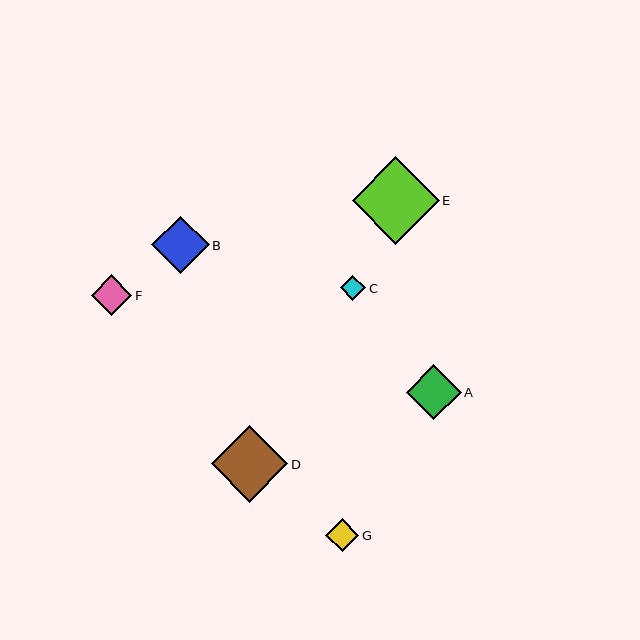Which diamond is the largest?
Diamond E is the largest with a size of approximately 87 pixels.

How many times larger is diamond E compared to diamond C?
Diamond E is approximately 3.5 times the size of diamond C.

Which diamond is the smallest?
Diamond C is the smallest with a size of approximately 25 pixels.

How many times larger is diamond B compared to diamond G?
Diamond B is approximately 1.7 times the size of diamond G.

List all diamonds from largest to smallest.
From largest to smallest: E, D, B, A, F, G, C.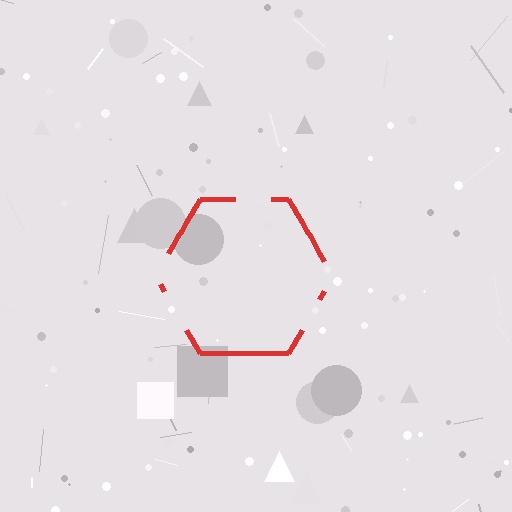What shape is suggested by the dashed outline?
The dashed outline suggests a hexagon.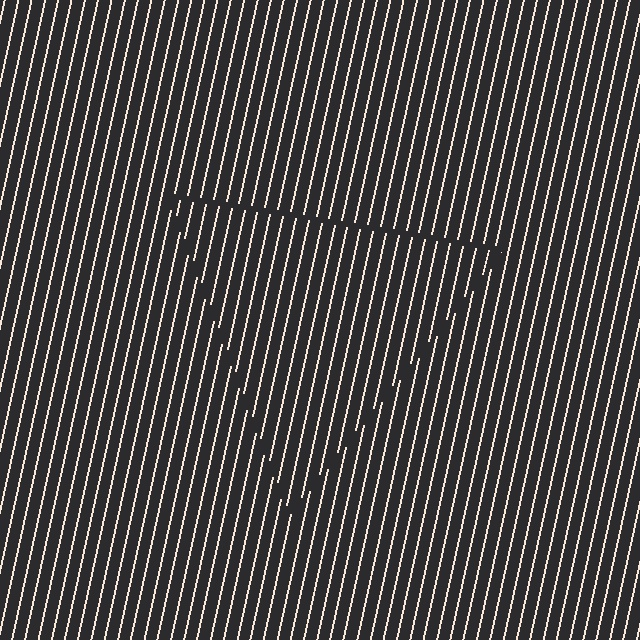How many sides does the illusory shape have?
3 sides — the line-ends trace a triangle.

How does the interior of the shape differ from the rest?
The interior of the shape contains the same grating, shifted by half a period — the contour is defined by the phase discontinuity where line-ends from the inner and outer gratings abut.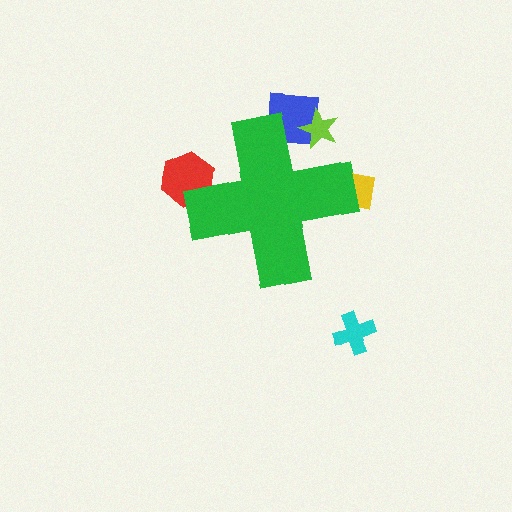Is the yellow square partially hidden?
Yes, the yellow square is partially hidden behind the green cross.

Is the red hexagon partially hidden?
Yes, the red hexagon is partially hidden behind the green cross.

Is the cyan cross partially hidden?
No, the cyan cross is fully visible.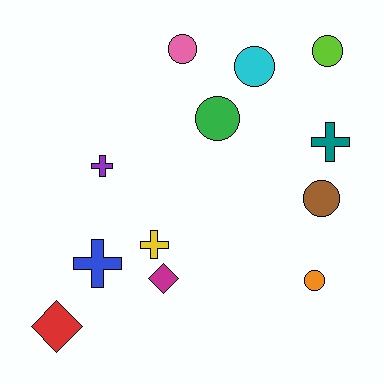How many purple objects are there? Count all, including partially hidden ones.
There is 1 purple object.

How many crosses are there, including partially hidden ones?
There are 4 crosses.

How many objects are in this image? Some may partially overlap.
There are 12 objects.